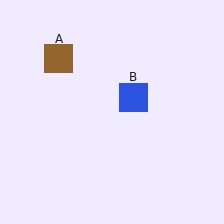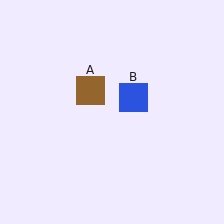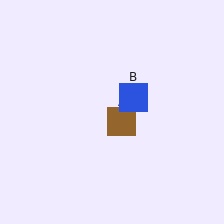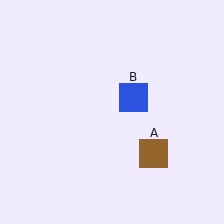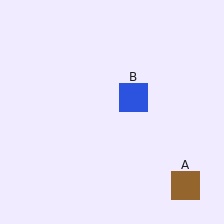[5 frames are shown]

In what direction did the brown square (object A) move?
The brown square (object A) moved down and to the right.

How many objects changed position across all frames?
1 object changed position: brown square (object A).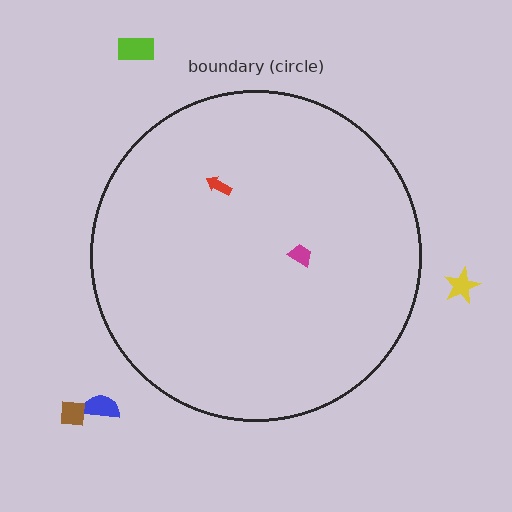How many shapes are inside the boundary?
2 inside, 4 outside.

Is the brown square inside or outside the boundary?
Outside.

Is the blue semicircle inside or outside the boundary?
Outside.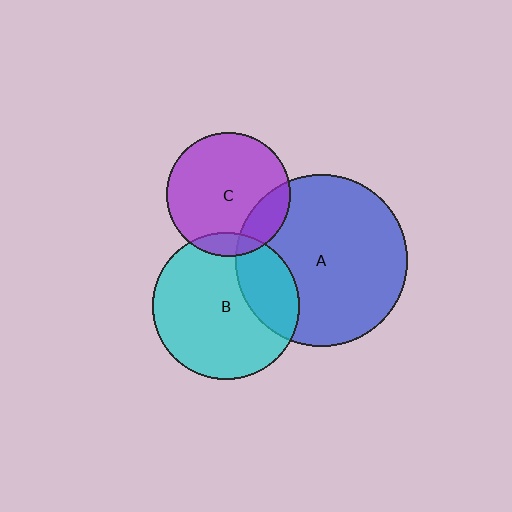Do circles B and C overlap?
Yes.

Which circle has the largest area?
Circle A (blue).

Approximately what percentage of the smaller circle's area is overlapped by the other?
Approximately 10%.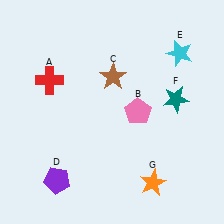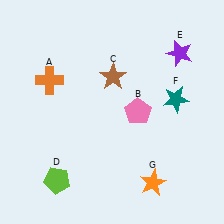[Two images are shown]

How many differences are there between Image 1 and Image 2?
There are 3 differences between the two images.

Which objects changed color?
A changed from red to orange. D changed from purple to lime. E changed from cyan to purple.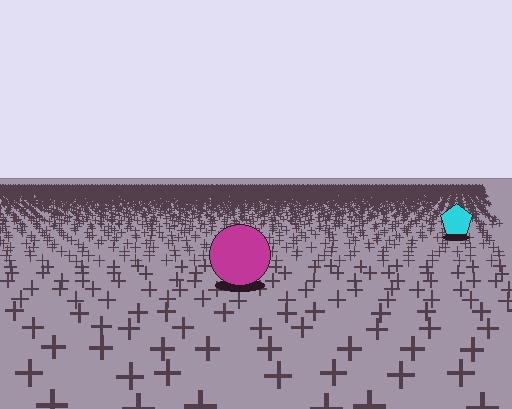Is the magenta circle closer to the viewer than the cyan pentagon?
Yes. The magenta circle is closer — you can tell from the texture gradient: the ground texture is coarser near it.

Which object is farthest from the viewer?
The cyan pentagon is farthest from the viewer. It appears smaller and the ground texture around it is denser.